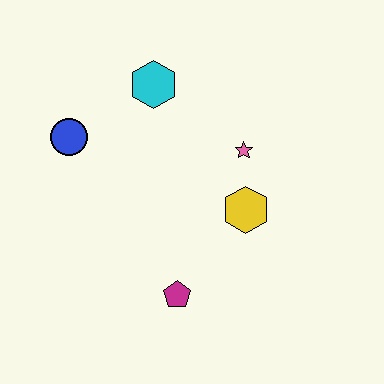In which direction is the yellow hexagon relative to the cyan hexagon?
The yellow hexagon is below the cyan hexagon.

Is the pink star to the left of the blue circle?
No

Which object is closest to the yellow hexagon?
The pink star is closest to the yellow hexagon.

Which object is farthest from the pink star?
The blue circle is farthest from the pink star.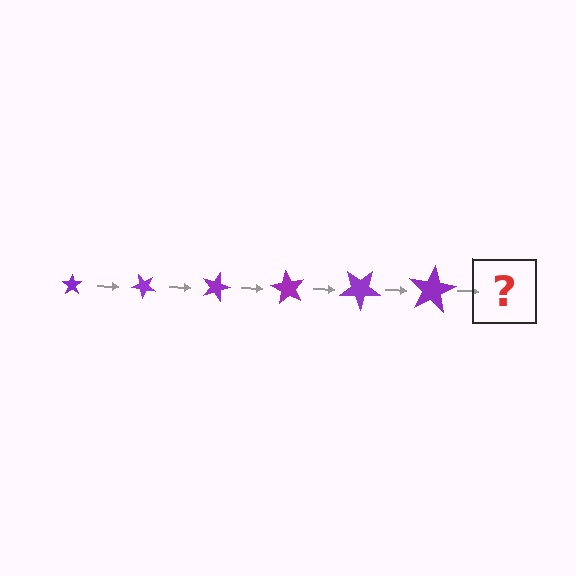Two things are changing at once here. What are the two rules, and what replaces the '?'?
The two rules are that the star grows larger each step and it rotates 45 degrees each step. The '?' should be a star, larger than the previous one and rotated 270 degrees from the start.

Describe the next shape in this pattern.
It should be a star, larger than the previous one and rotated 270 degrees from the start.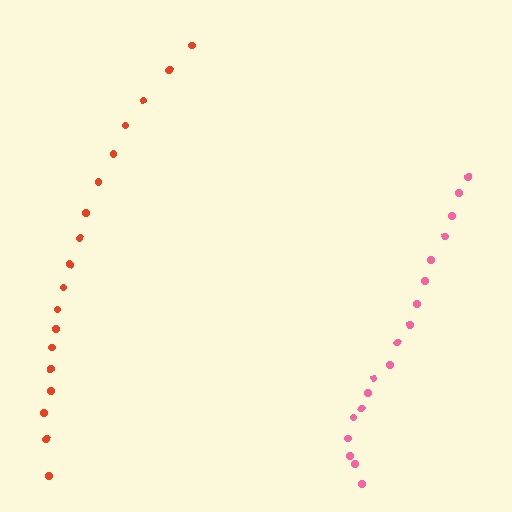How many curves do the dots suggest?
There are 2 distinct paths.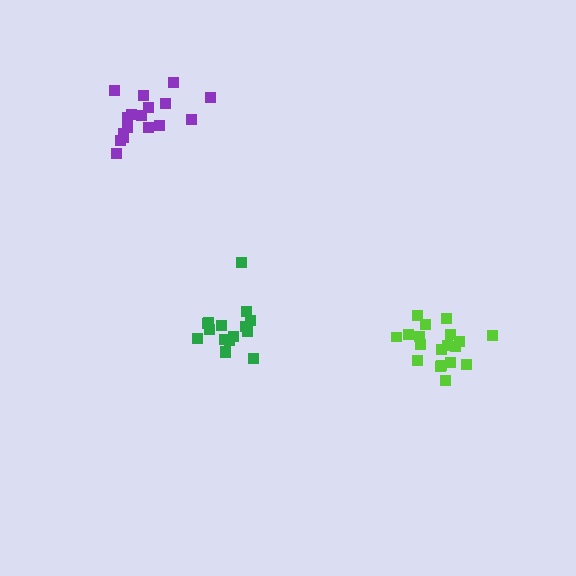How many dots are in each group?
Group 1: 17 dots, Group 2: 19 dots, Group 3: 16 dots (52 total).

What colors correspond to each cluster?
The clusters are colored: purple, lime, green.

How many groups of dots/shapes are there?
There are 3 groups.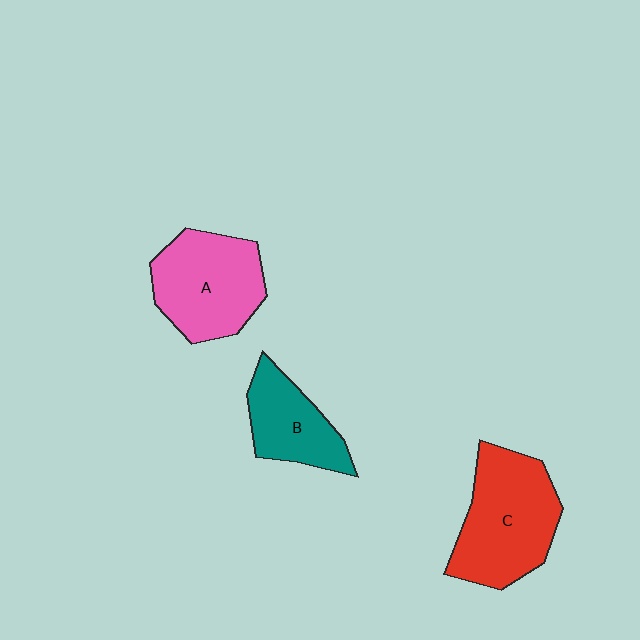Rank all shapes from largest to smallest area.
From largest to smallest: C (red), A (pink), B (teal).